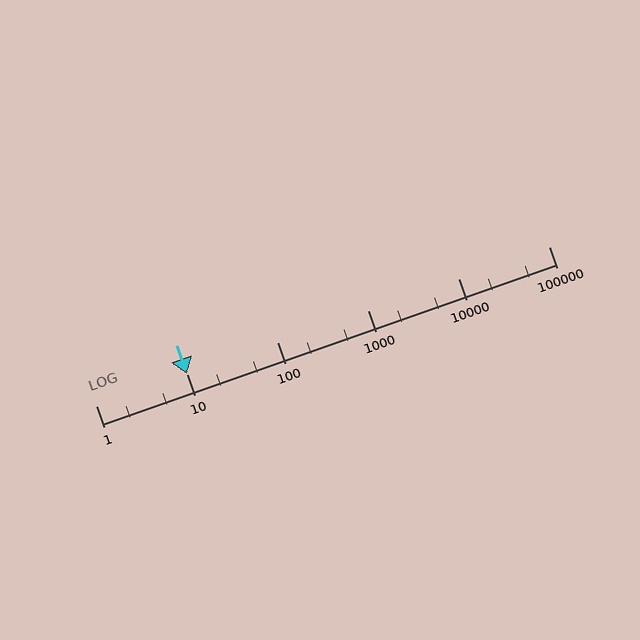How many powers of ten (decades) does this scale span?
The scale spans 5 decades, from 1 to 100000.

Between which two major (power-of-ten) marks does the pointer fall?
The pointer is between 10 and 100.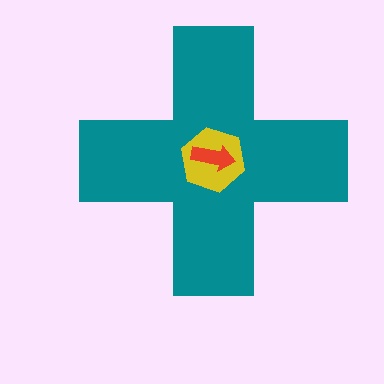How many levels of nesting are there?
3.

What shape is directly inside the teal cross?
The yellow hexagon.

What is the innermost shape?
The red arrow.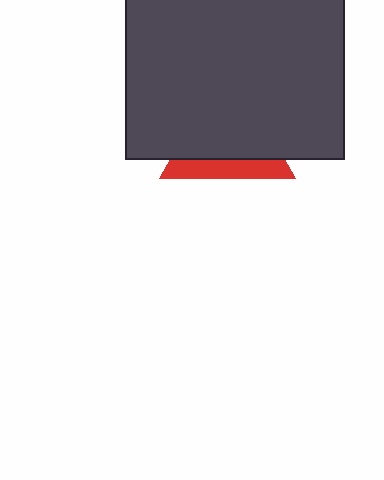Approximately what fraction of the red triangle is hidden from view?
Roughly 69% of the red triangle is hidden behind the dark gray square.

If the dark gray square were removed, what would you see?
You would see the complete red triangle.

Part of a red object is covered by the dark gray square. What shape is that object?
It is a triangle.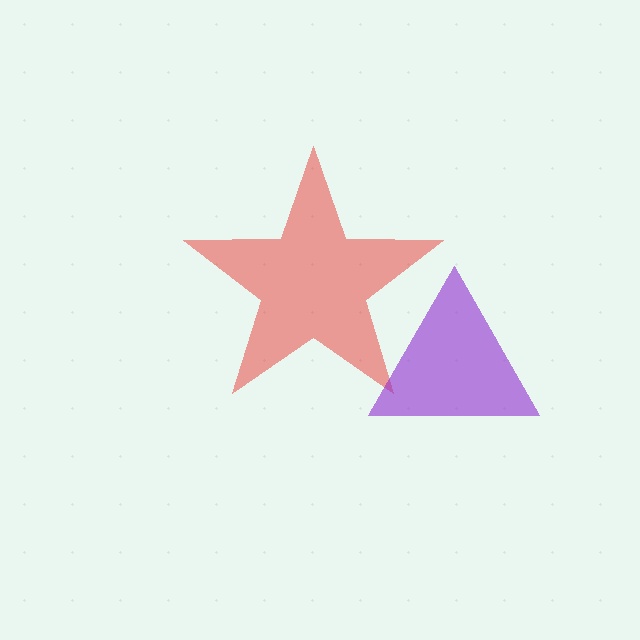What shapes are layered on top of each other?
The layered shapes are: a red star, a purple triangle.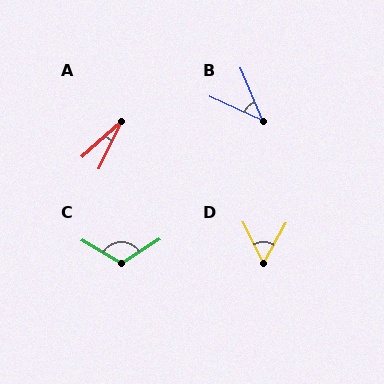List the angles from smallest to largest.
A (22°), B (42°), D (55°), C (117°).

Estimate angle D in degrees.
Approximately 55 degrees.